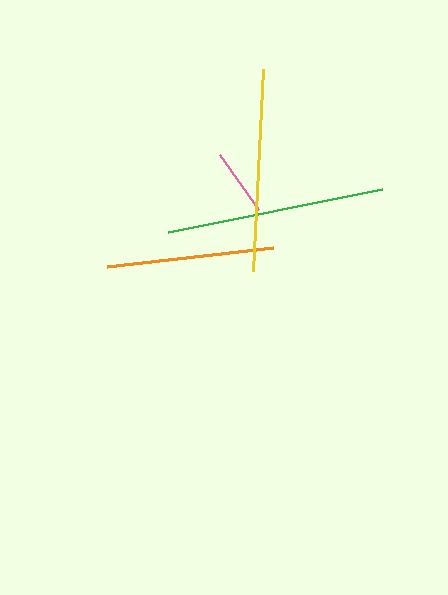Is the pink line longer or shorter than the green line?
The green line is longer than the pink line.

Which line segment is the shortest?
The pink line is the shortest at approximately 68 pixels.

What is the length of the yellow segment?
The yellow segment is approximately 203 pixels long.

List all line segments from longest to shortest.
From longest to shortest: green, yellow, orange, pink.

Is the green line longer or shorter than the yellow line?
The green line is longer than the yellow line.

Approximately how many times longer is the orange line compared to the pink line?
The orange line is approximately 2.5 times the length of the pink line.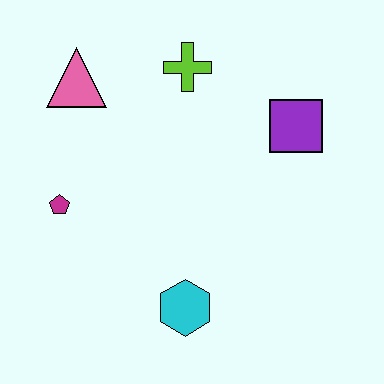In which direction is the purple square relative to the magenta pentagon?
The purple square is to the right of the magenta pentagon.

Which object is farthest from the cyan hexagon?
The pink triangle is farthest from the cyan hexagon.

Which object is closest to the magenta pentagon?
The pink triangle is closest to the magenta pentagon.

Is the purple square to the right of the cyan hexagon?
Yes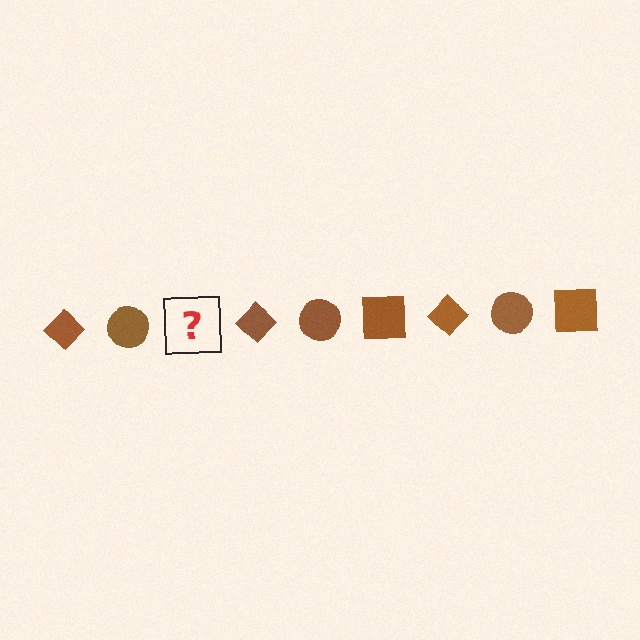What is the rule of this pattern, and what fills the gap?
The rule is that the pattern cycles through diamond, circle, square shapes in brown. The gap should be filled with a brown square.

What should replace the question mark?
The question mark should be replaced with a brown square.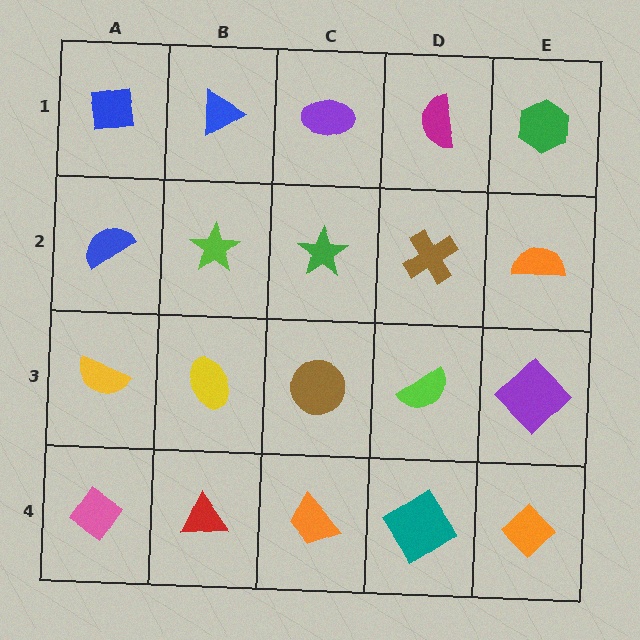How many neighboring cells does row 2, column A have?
3.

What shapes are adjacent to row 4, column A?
A yellow semicircle (row 3, column A), a red triangle (row 4, column B).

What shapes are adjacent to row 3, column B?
A lime star (row 2, column B), a red triangle (row 4, column B), a yellow semicircle (row 3, column A), a brown circle (row 3, column C).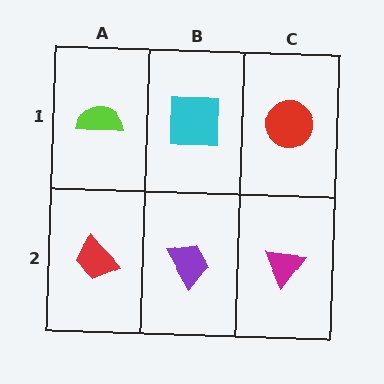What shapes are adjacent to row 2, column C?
A red circle (row 1, column C), a purple trapezoid (row 2, column B).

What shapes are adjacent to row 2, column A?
A lime semicircle (row 1, column A), a purple trapezoid (row 2, column B).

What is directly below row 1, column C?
A magenta triangle.